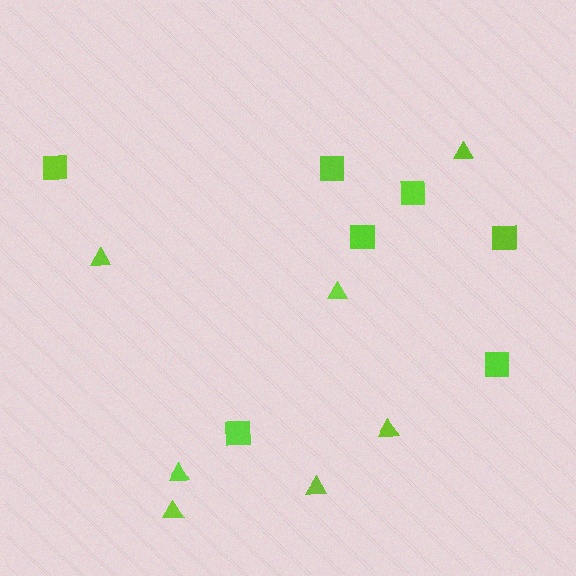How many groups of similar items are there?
There are 2 groups: one group of squares (7) and one group of triangles (7).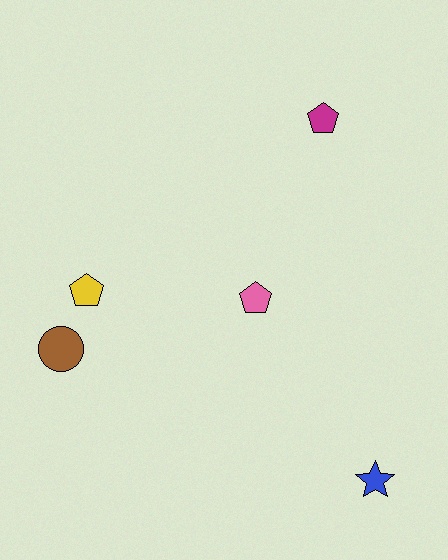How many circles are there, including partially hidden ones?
There is 1 circle.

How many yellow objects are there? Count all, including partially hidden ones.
There is 1 yellow object.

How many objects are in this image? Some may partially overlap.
There are 5 objects.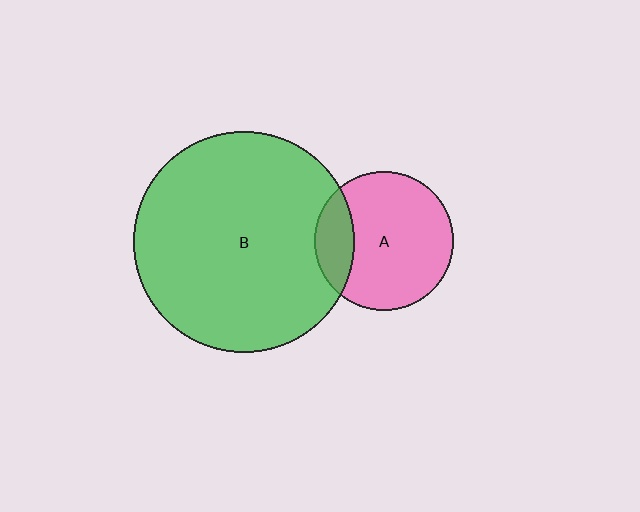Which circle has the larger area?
Circle B (green).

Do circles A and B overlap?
Yes.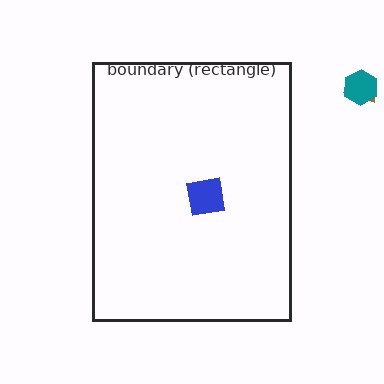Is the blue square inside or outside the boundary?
Inside.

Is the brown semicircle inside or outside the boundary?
Outside.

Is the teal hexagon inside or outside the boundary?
Outside.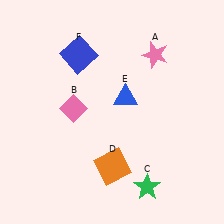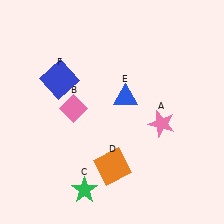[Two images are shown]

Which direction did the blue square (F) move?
The blue square (F) moved down.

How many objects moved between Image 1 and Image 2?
3 objects moved between the two images.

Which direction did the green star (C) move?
The green star (C) moved left.